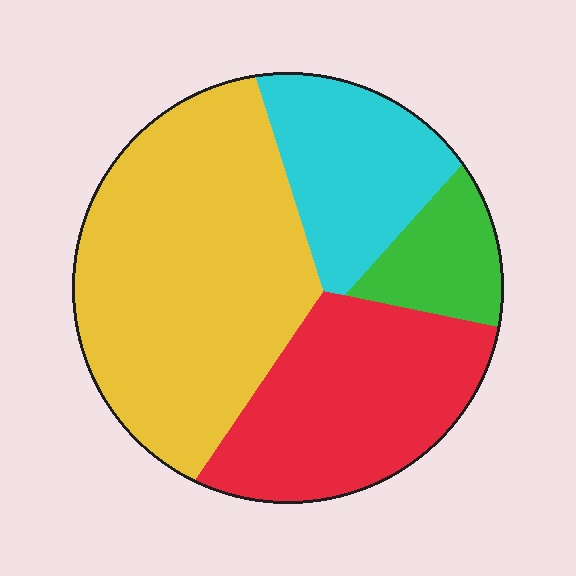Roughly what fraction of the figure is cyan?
Cyan covers about 20% of the figure.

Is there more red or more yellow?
Yellow.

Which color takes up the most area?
Yellow, at roughly 45%.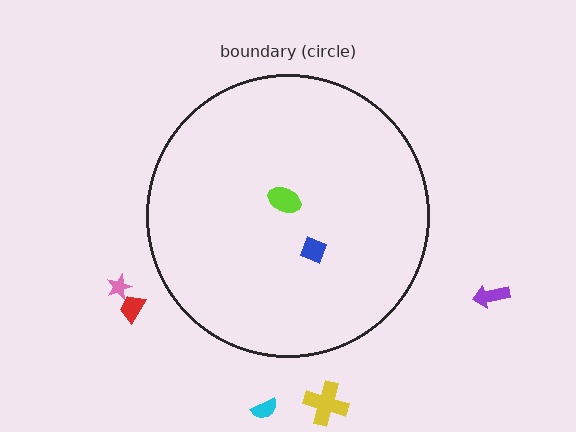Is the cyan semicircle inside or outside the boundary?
Outside.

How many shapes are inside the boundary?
2 inside, 5 outside.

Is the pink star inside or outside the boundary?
Outside.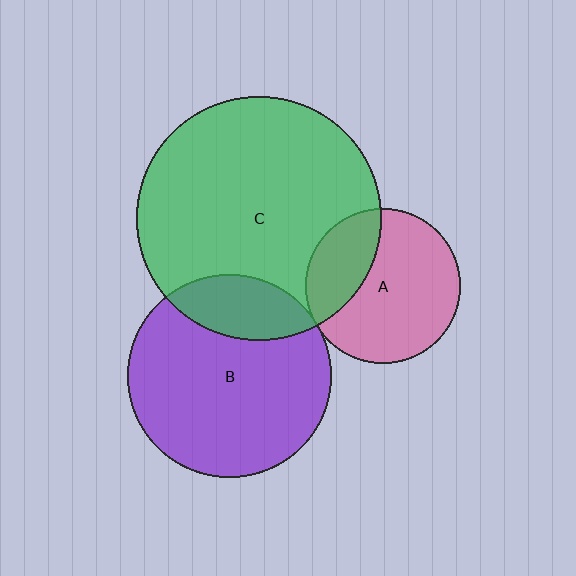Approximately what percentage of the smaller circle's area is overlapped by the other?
Approximately 20%.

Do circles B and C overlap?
Yes.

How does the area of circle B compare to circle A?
Approximately 1.7 times.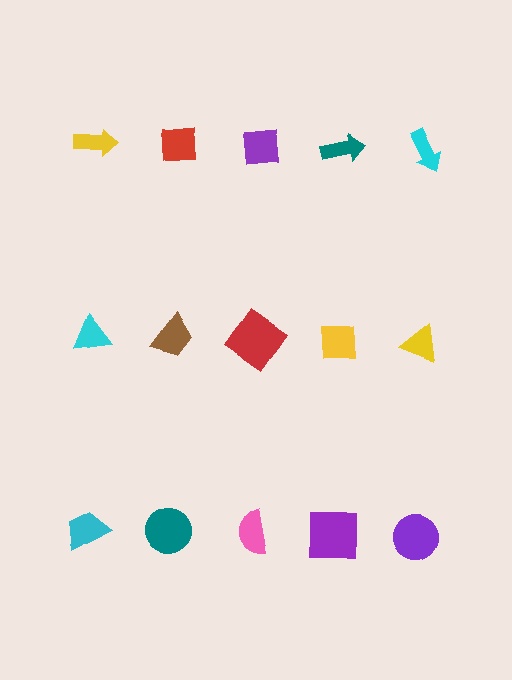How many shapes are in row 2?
5 shapes.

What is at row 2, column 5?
A yellow triangle.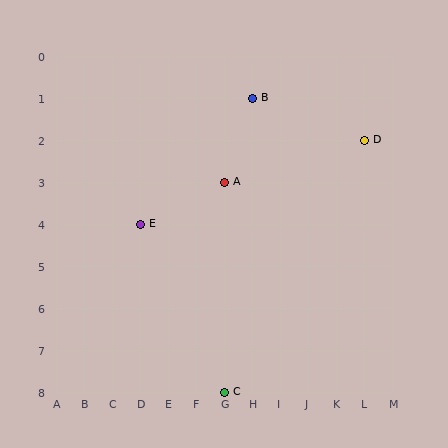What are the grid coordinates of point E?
Point E is at grid coordinates (D, 4).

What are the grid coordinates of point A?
Point A is at grid coordinates (G, 3).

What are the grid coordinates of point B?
Point B is at grid coordinates (H, 1).